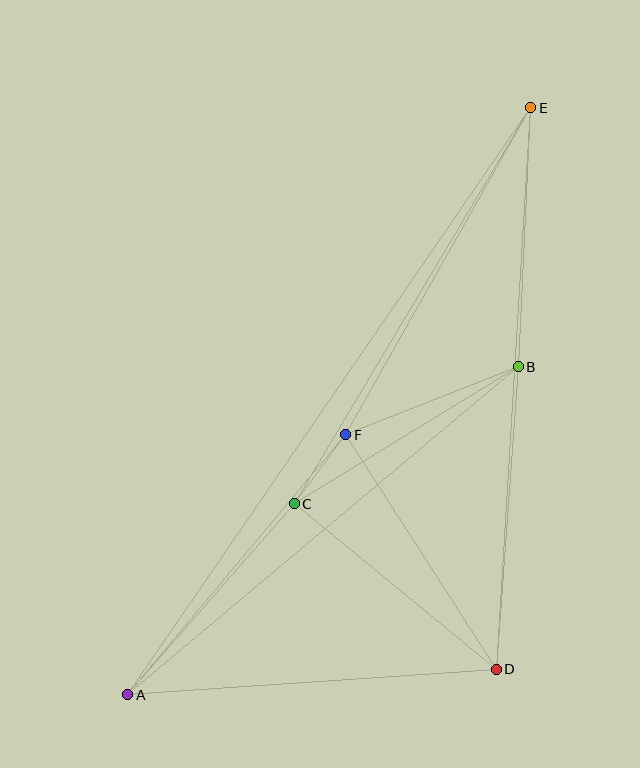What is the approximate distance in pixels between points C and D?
The distance between C and D is approximately 261 pixels.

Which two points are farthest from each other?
Points A and E are farthest from each other.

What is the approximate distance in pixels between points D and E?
The distance between D and E is approximately 563 pixels.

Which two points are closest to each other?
Points C and F are closest to each other.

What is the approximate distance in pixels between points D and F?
The distance between D and F is approximately 279 pixels.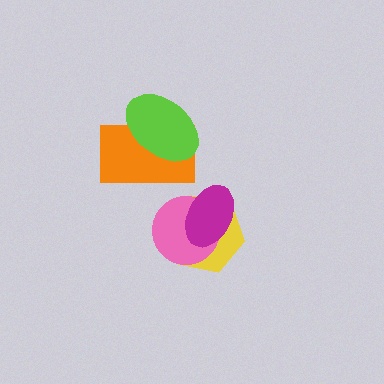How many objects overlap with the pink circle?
2 objects overlap with the pink circle.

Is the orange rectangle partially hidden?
Yes, it is partially covered by another shape.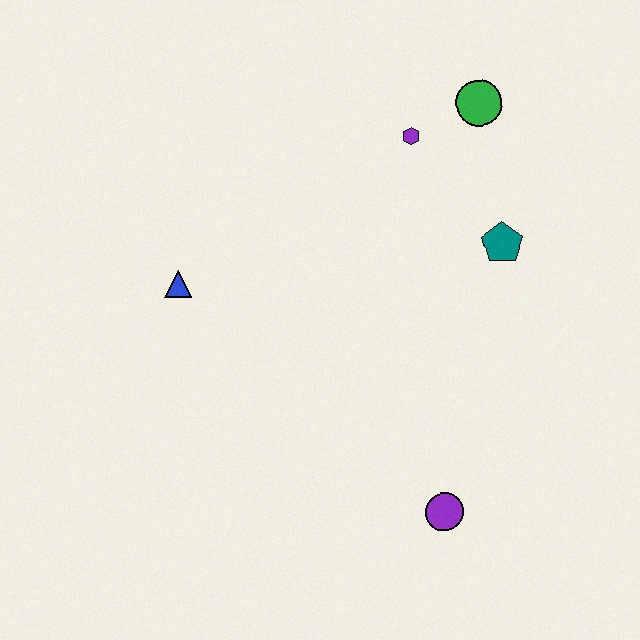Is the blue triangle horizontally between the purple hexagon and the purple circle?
No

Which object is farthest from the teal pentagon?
The blue triangle is farthest from the teal pentagon.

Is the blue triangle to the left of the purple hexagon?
Yes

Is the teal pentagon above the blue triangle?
Yes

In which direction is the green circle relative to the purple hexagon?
The green circle is to the right of the purple hexagon.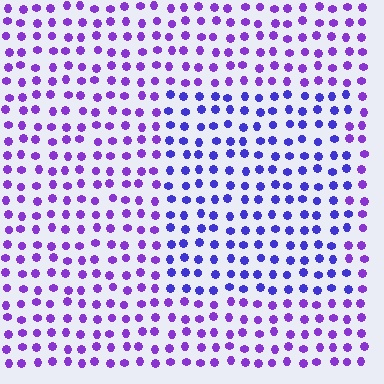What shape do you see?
I see a rectangle.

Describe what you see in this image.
The image is filled with small purple elements in a uniform arrangement. A rectangle-shaped region is visible where the elements are tinted to a slightly different hue, forming a subtle color boundary.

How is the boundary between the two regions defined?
The boundary is defined purely by a slight shift in hue (about 28 degrees). Spacing, size, and orientation are identical on both sides.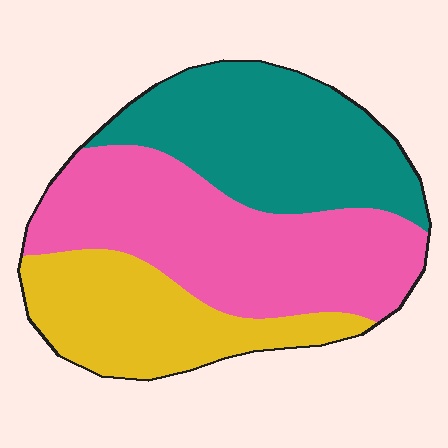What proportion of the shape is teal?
Teal covers roughly 35% of the shape.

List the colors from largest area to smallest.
From largest to smallest: pink, teal, yellow.